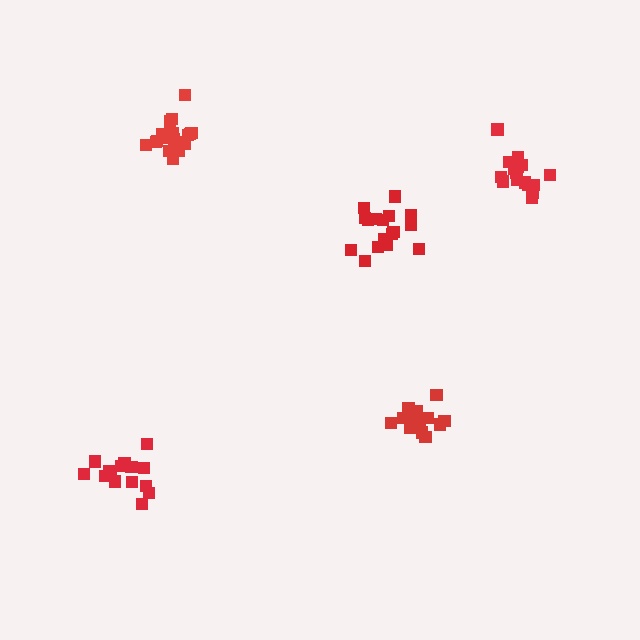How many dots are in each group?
Group 1: 15 dots, Group 2: 16 dots, Group 3: 13 dots, Group 4: 17 dots, Group 5: 18 dots (79 total).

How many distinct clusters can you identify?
There are 5 distinct clusters.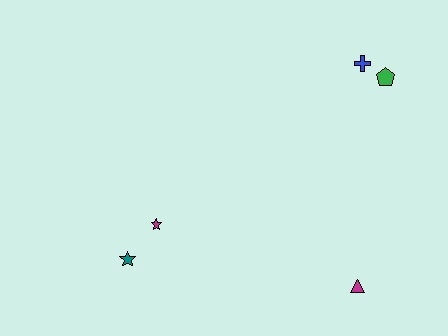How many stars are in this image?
There are 2 stars.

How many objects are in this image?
There are 5 objects.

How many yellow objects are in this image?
There are no yellow objects.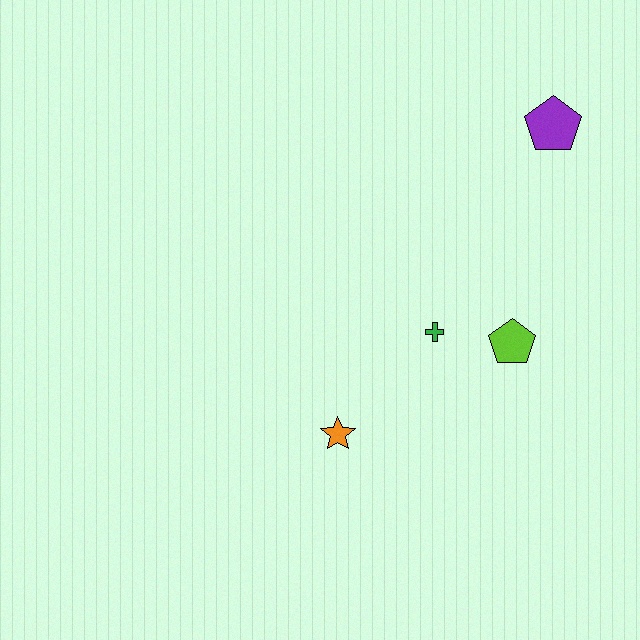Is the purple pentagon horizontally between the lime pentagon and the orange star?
No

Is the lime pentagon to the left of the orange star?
No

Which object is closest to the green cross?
The lime pentagon is closest to the green cross.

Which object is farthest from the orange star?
The purple pentagon is farthest from the orange star.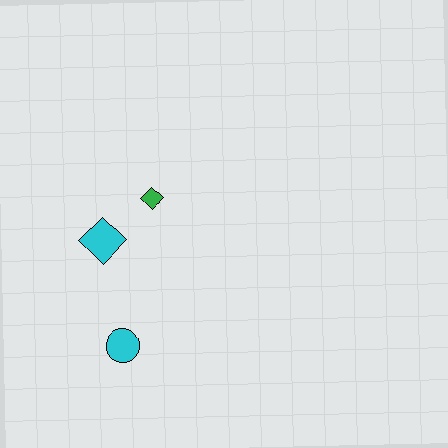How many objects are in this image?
There are 3 objects.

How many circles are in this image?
There is 1 circle.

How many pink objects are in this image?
There are no pink objects.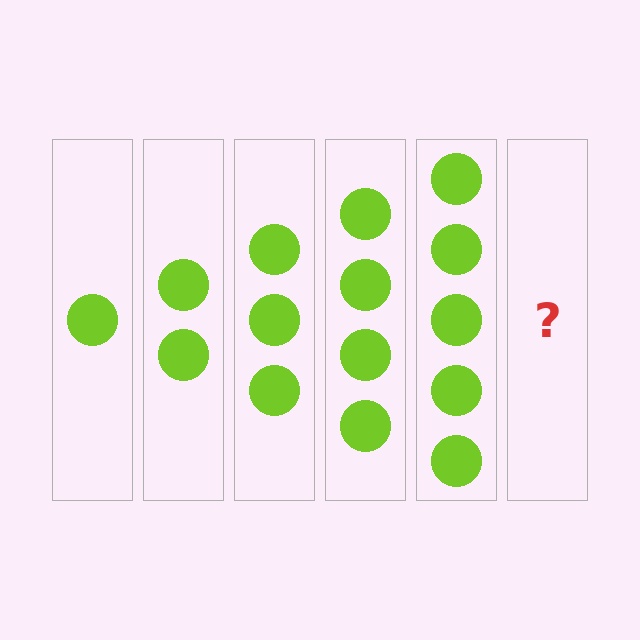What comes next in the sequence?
The next element should be 6 circles.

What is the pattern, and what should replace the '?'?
The pattern is that each step adds one more circle. The '?' should be 6 circles.